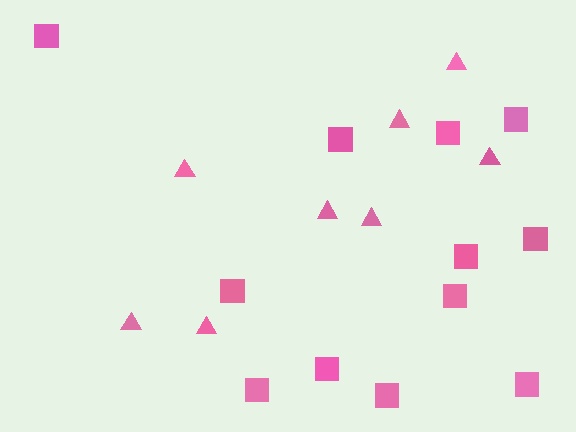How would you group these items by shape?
There are 2 groups: one group of triangles (8) and one group of squares (12).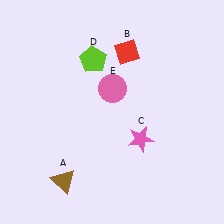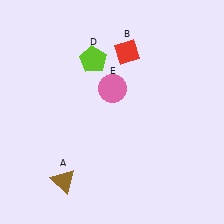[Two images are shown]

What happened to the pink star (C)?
The pink star (C) was removed in Image 2. It was in the bottom-right area of Image 1.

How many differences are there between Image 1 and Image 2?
There is 1 difference between the two images.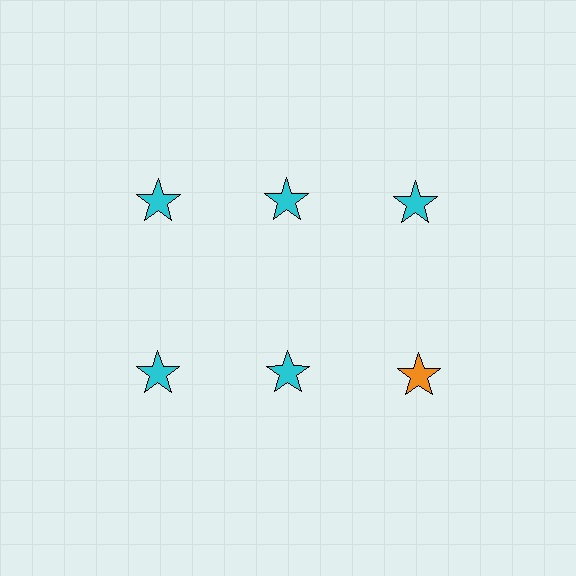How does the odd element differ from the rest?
It has a different color: orange instead of cyan.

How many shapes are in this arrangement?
There are 6 shapes arranged in a grid pattern.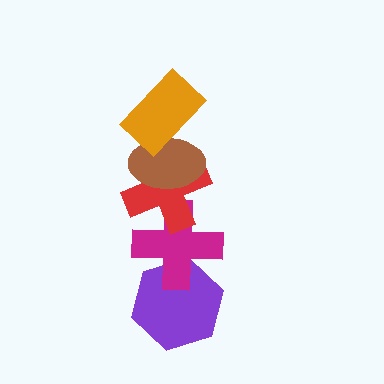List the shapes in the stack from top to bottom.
From top to bottom: the orange rectangle, the brown ellipse, the red cross, the magenta cross, the purple hexagon.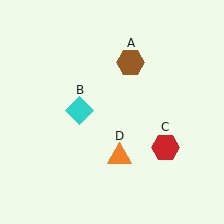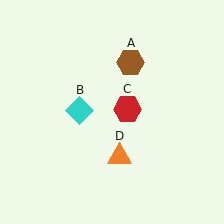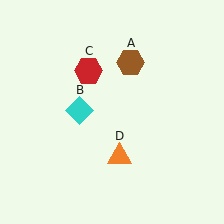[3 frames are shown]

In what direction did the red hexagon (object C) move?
The red hexagon (object C) moved up and to the left.